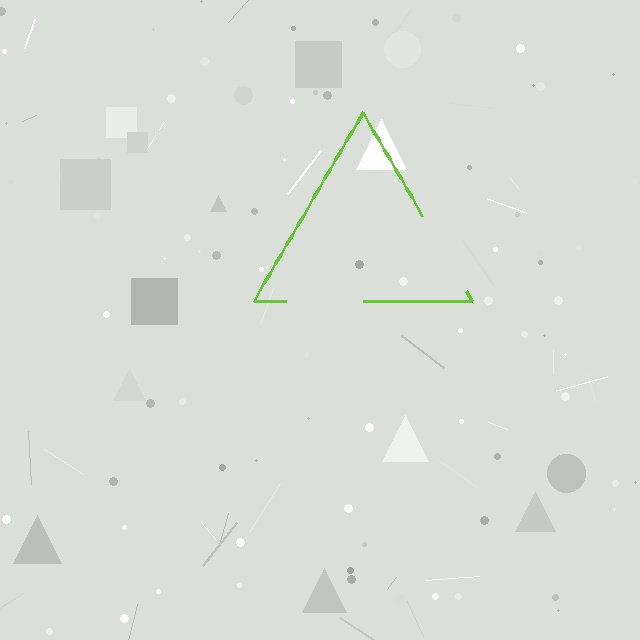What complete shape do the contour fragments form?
The contour fragments form a triangle.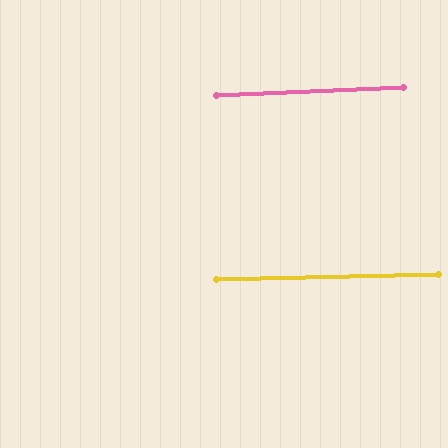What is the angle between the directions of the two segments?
Approximately 1 degree.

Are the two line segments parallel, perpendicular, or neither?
Parallel — their directions differ by only 1.1°.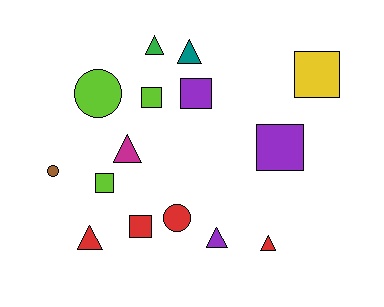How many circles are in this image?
There are 3 circles.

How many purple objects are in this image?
There are 3 purple objects.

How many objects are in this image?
There are 15 objects.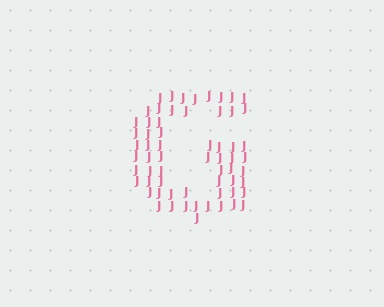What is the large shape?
The large shape is the letter G.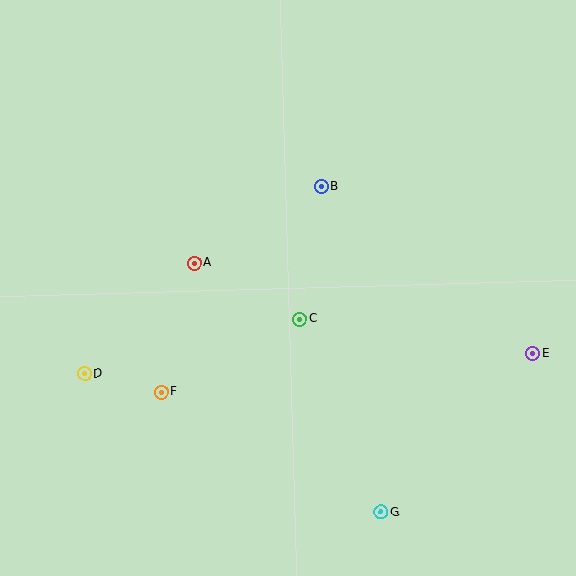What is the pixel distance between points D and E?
The distance between D and E is 449 pixels.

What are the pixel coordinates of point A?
Point A is at (194, 263).